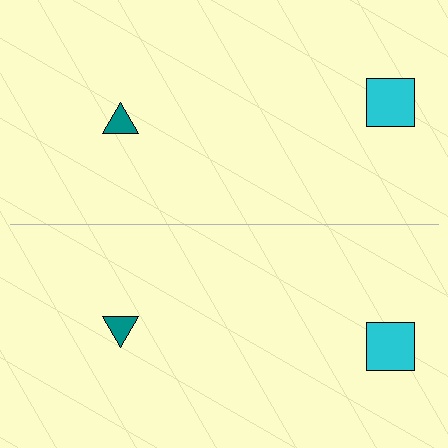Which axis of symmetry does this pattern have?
The pattern has a horizontal axis of symmetry running through the center of the image.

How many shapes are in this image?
There are 4 shapes in this image.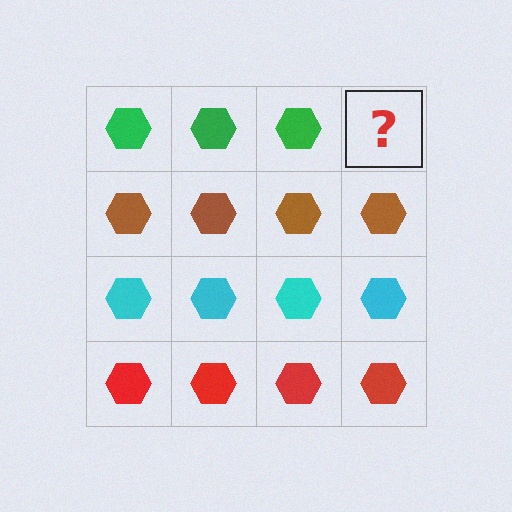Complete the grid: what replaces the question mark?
The question mark should be replaced with a green hexagon.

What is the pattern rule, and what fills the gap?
The rule is that each row has a consistent color. The gap should be filled with a green hexagon.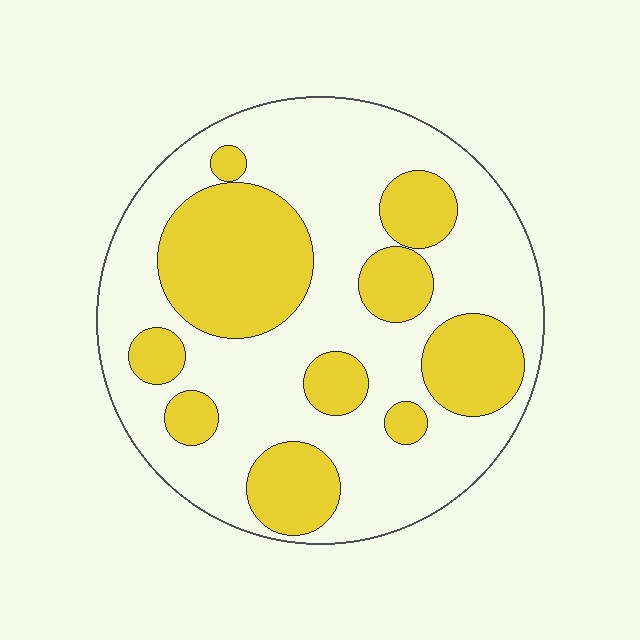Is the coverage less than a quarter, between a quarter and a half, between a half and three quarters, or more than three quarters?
Between a quarter and a half.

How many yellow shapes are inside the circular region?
10.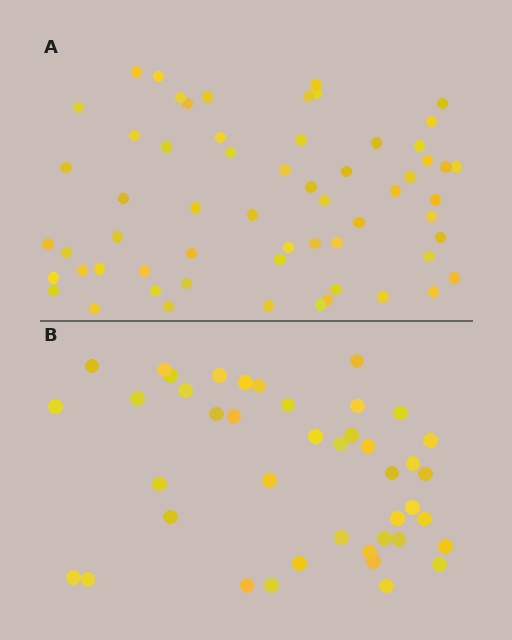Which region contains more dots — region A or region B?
Region A (the top region) has more dots.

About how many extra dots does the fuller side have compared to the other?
Region A has approximately 20 more dots than region B.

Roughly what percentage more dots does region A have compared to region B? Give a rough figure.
About 45% more.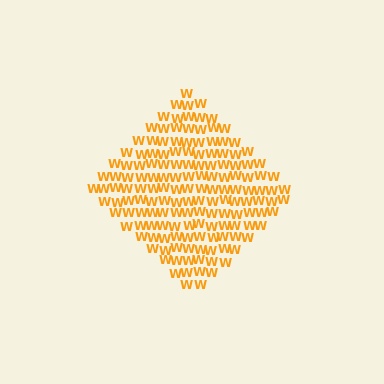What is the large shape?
The large shape is a diamond.